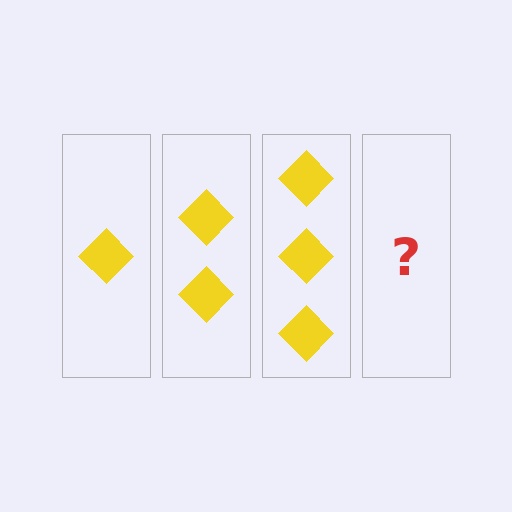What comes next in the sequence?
The next element should be 4 diamonds.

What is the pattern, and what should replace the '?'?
The pattern is that each step adds one more diamond. The '?' should be 4 diamonds.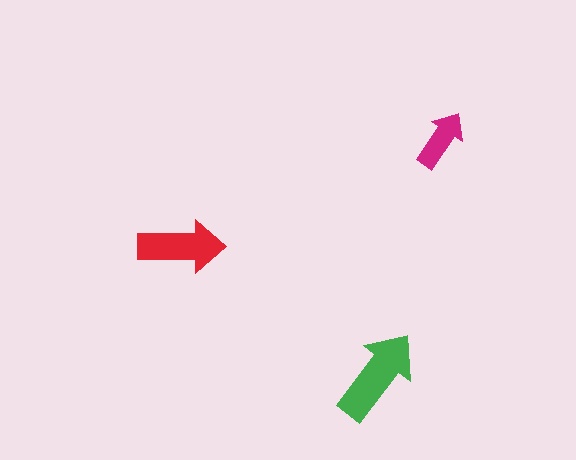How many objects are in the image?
There are 3 objects in the image.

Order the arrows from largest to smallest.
the green one, the red one, the magenta one.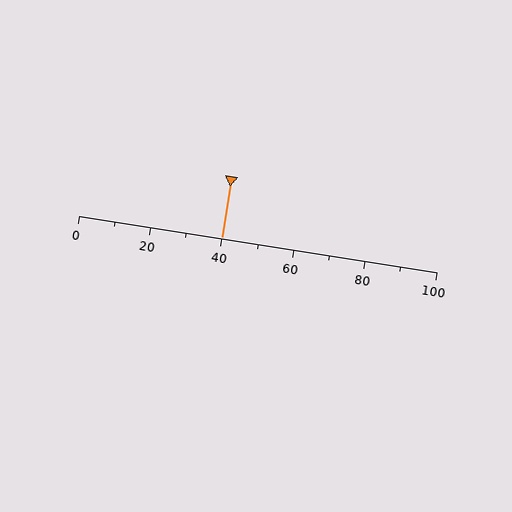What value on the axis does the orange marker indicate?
The marker indicates approximately 40.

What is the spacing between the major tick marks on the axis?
The major ticks are spaced 20 apart.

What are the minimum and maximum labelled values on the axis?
The axis runs from 0 to 100.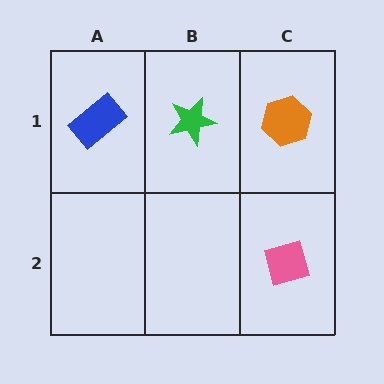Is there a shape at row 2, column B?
No, that cell is empty.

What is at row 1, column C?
An orange hexagon.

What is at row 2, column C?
A pink diamond.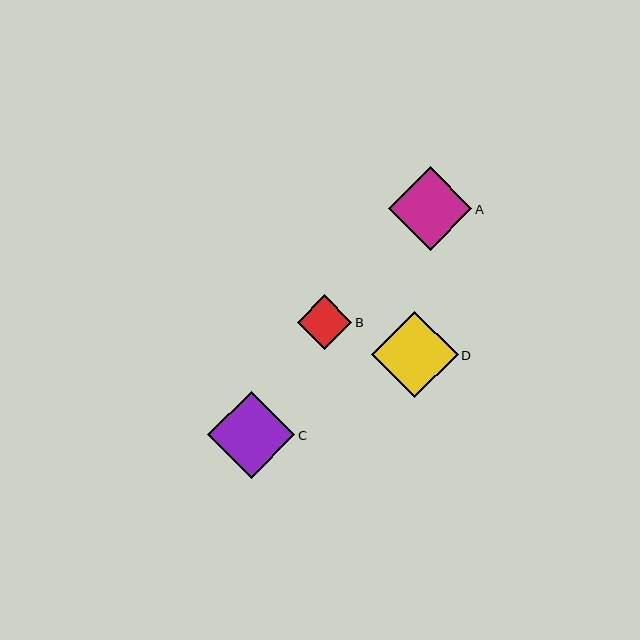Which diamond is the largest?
Diamond C is the largest with a size of approximately 87 pixels.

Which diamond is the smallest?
Diamond B is the smallest with a size of approximately 54 pixels.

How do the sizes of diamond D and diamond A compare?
Diamond D and diamond A are approximately the same size.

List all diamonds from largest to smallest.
From largest to smallest: C, D, A, B.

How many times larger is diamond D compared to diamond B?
Diamond D is approximately 1.6 times the size of diamond B.